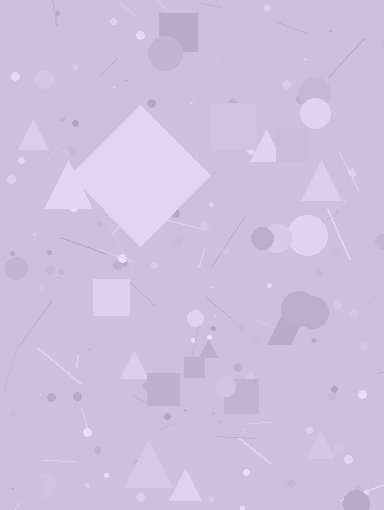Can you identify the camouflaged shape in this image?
The camouflaged shape is a diamond.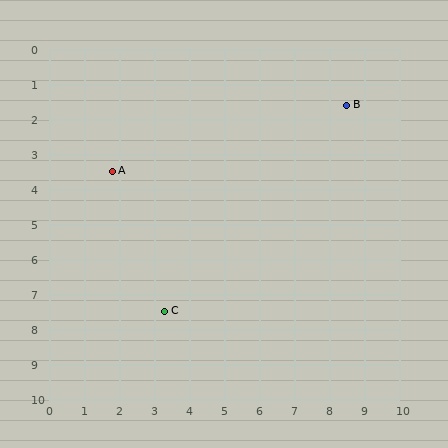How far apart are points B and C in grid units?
Points B and C are about 7.9 grid units apart.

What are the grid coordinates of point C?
Point C is at approximately (3.3, 7.5).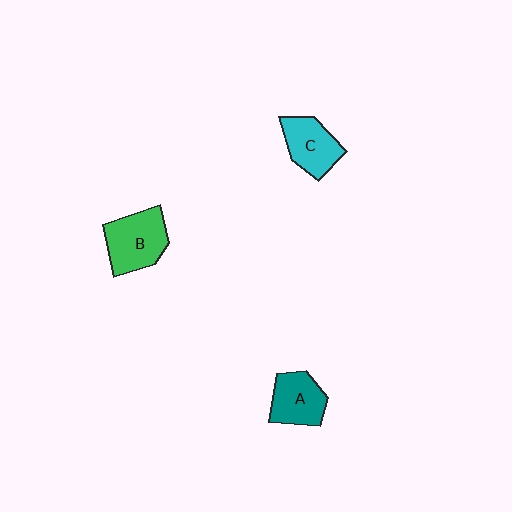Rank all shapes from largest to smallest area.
From largest to smallest: B (green), C (cyan), A (teal).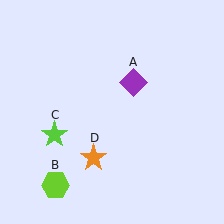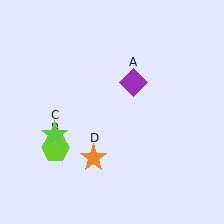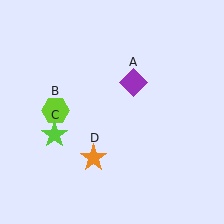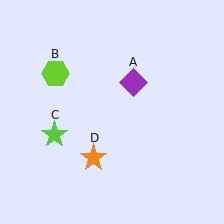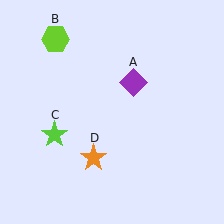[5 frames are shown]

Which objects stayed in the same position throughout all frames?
Purple diamond (object A) and lime star (object C) and orange star (object D) remained stationary.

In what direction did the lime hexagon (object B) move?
The lime hexagon (object B) moved up.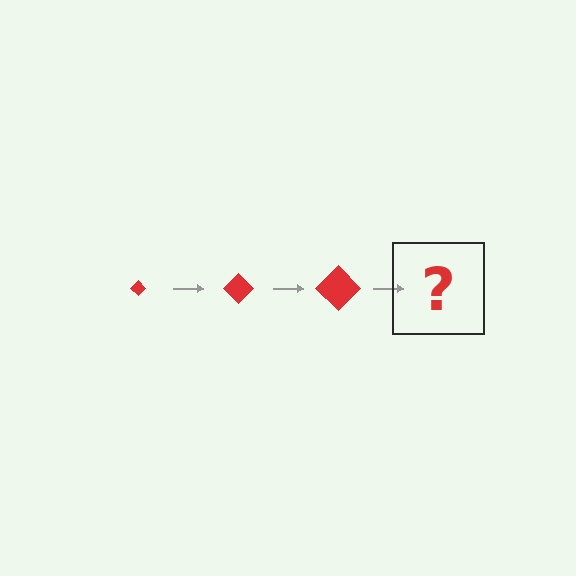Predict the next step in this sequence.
The next step is a red diamond, larger than the previous one.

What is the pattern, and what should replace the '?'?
The pattern is that the diamond gets progressively larger each step. The '?' should be a red diamond, larger than the previous one.